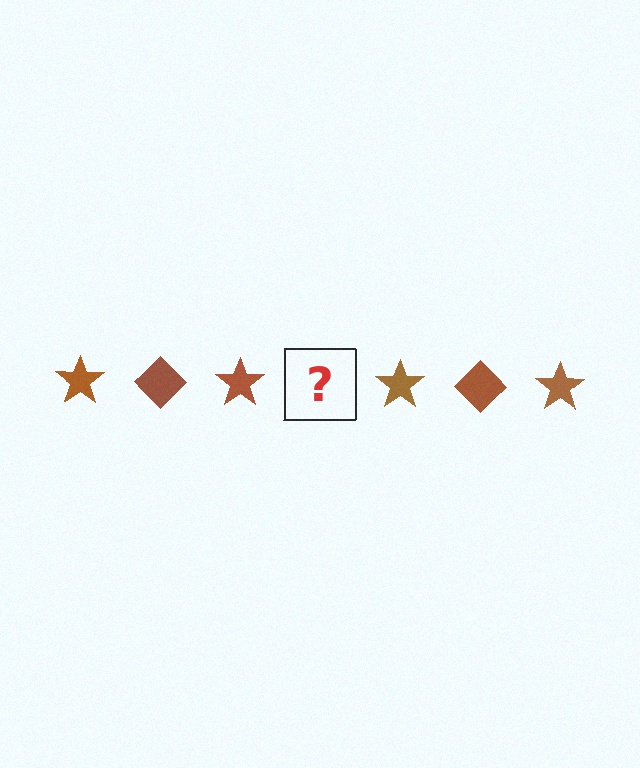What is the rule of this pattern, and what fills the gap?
The rule is that the pattern cycles through star, diamond shapes in brown. The gap should be filled with a brown diamond.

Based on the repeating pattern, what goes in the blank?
The blank should be a brown diamond.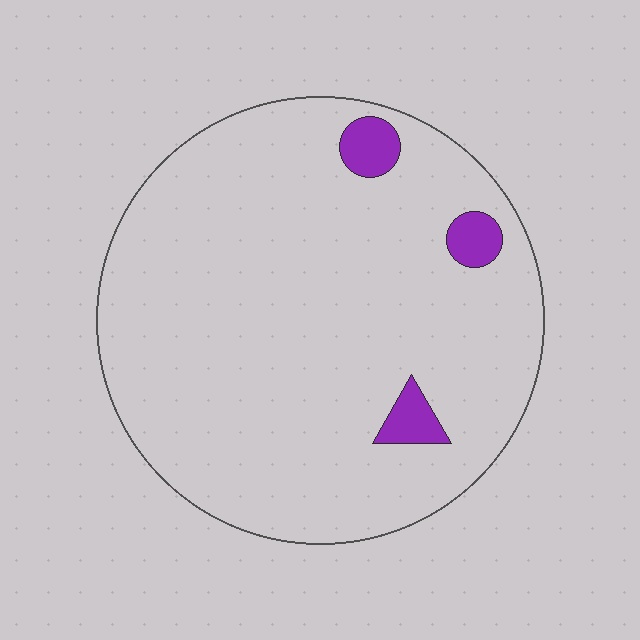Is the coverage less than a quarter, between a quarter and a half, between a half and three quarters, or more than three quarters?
Less than a quarter.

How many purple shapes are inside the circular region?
3.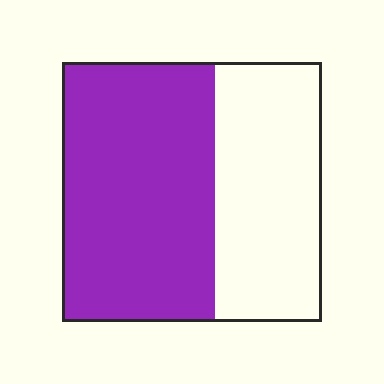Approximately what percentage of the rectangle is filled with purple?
Approximately 60%.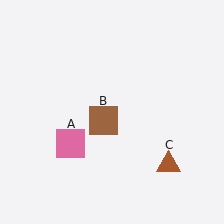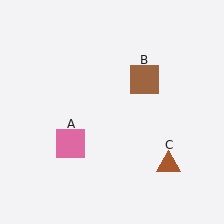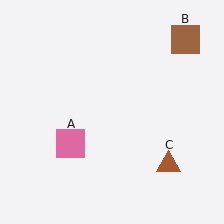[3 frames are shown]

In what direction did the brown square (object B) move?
The brown square (object B) moved up and to the right.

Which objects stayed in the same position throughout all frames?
Pink square (object A) and brown triangle (object C) remained stationary.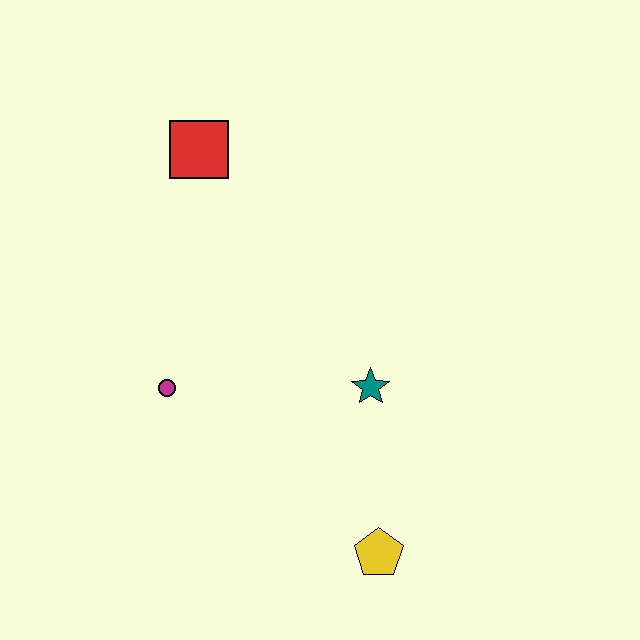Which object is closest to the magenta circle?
The teal star is closest to the magenta circle.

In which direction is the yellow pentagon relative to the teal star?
The yellow pentagon is below the teal star.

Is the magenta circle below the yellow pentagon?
No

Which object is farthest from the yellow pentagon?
The red square is farthest from the yellow pentagon.